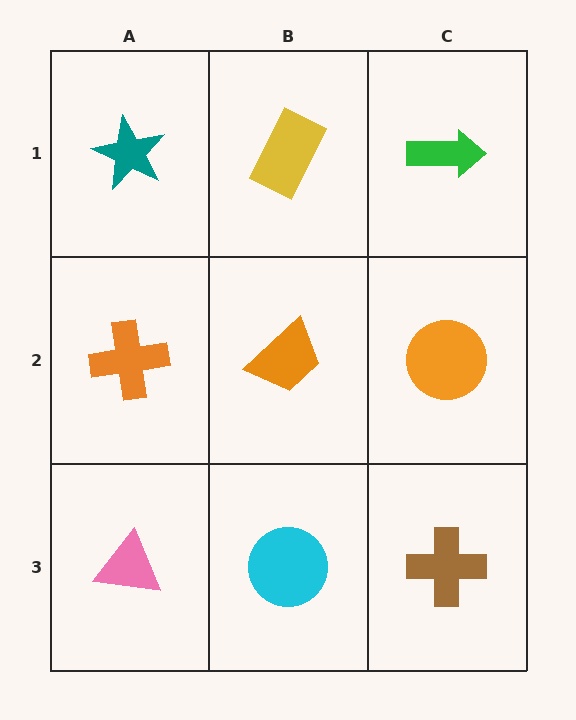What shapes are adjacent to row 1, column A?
An orange cross (row 2, column A), a yellow rectangle (row 1, column B).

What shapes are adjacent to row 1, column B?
An orange trapezoid (row 2, column B), a teal star (row 1, column A), a green arrow (row 1, column C).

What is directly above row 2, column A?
A teal star.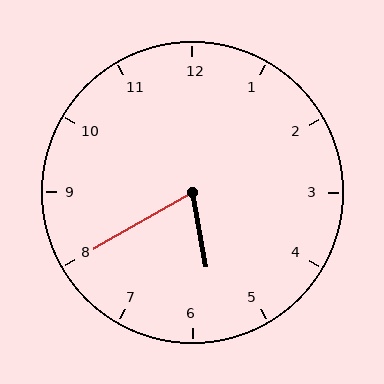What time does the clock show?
5:40.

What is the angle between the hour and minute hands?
Approximately 70 degrees.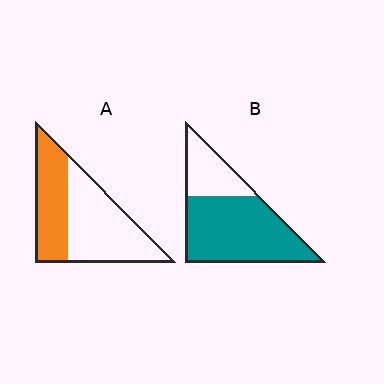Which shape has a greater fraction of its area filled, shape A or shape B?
Shape B.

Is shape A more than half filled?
No.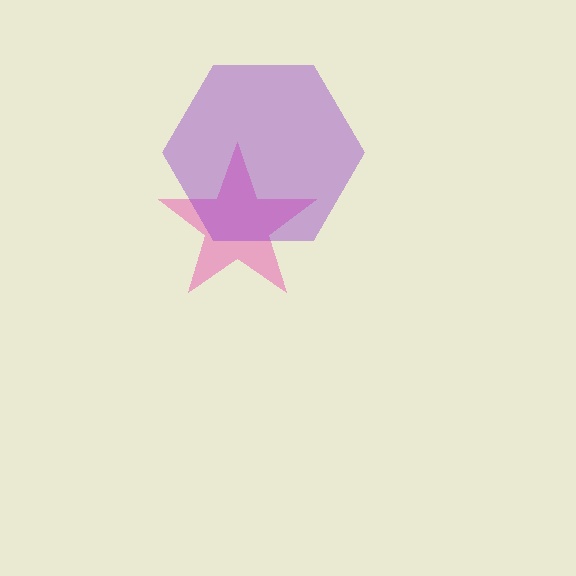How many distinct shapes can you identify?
There are 2 distinct shapes: a pink star, a purple hexagon.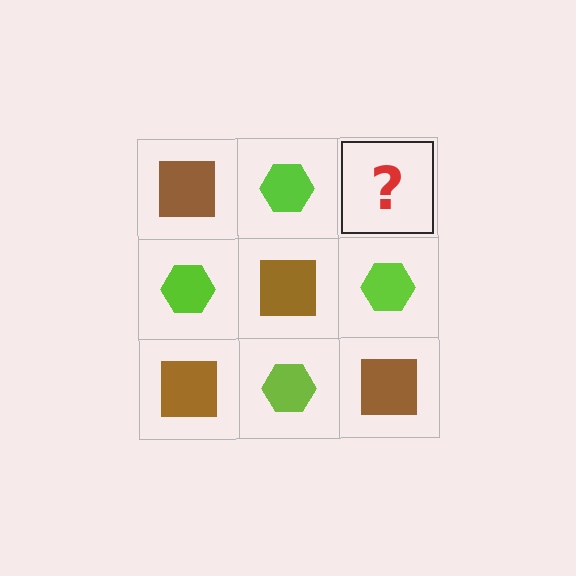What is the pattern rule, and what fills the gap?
The rule is that it alternates brown square and lime hexagon in a checkerboard pattern. The gap should be filled with a brown square.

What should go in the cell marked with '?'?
The missing cell should contain a brown square.